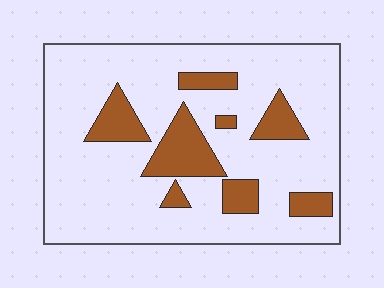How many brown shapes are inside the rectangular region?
8.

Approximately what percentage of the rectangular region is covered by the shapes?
Approximately 20%.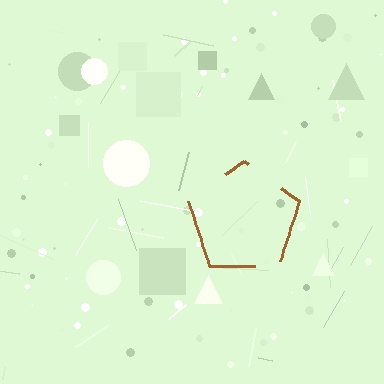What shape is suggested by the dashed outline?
The dashed outline suggests a pentagon.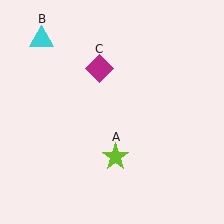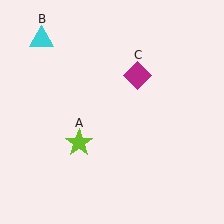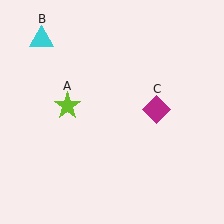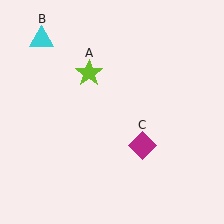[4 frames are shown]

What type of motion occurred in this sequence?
The lime star (object A), magenta diamond (object C) rotated clockwise around the center of the scene.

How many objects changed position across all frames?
2 objects changed position: lime star (object A), magenta diamond (object C).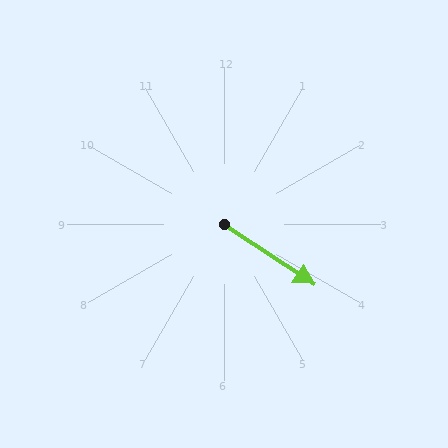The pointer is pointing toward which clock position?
Roughly 4 o'clock.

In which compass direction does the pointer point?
Southeast.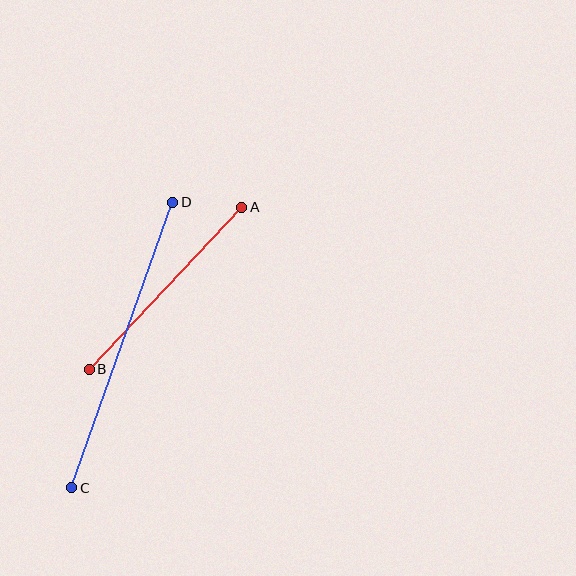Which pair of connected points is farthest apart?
Points C and D are farthest apart.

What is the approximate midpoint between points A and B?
The midpoint is at approximately (165, 288) pixels.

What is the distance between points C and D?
The distance is approximately 303 pixels.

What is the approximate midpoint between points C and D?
The midpoint is at approximately (122, 345) pixels.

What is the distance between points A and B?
The distance is approximately 223 pixels.